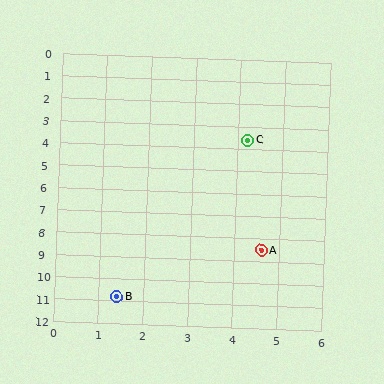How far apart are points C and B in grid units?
Points C and B are about 7.7 grid units apart.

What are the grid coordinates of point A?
Point A is at approximately (4.6, 8.5).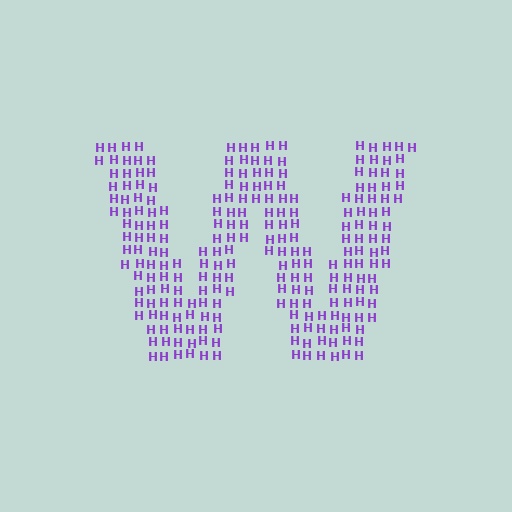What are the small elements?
The small elements are letter H's.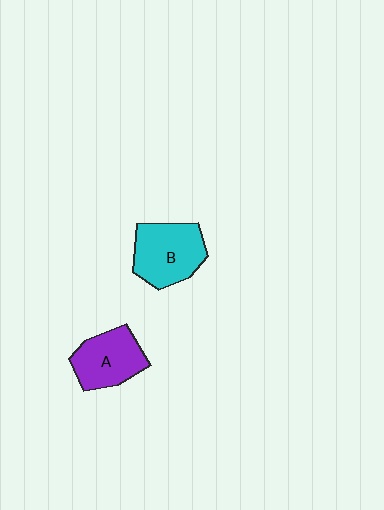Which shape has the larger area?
Shape B (cyan).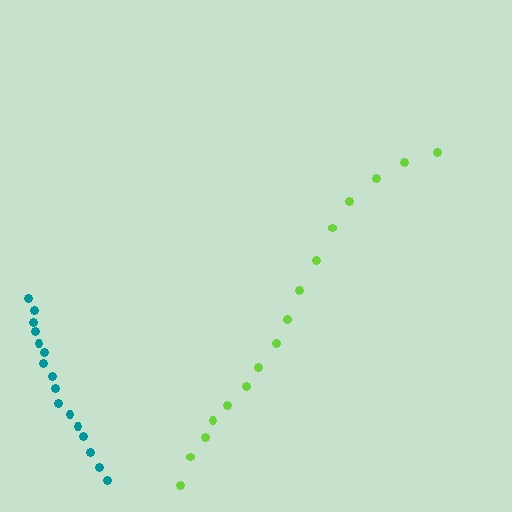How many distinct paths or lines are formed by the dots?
There are 2 distinct paths.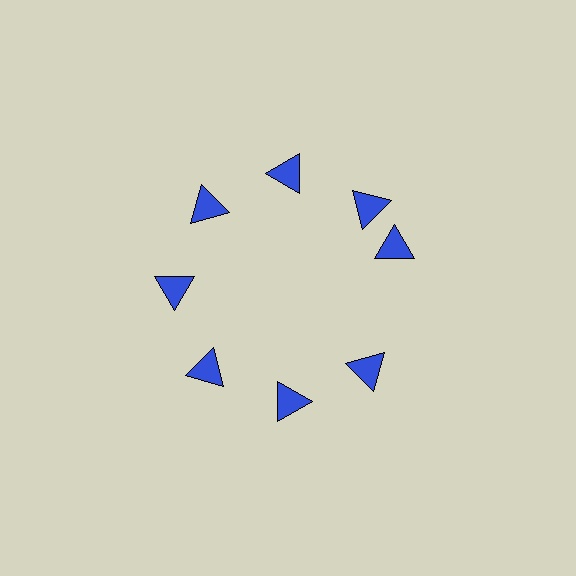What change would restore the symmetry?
The symmetry would be restored by rotating it back into even spacing with its neighbors so that all 8 triangles sit at equal angles and equal distance from the center.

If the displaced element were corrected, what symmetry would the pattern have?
It would have 8-fold rotational symmetry — the pattern would map onto itself every 45 degrees.